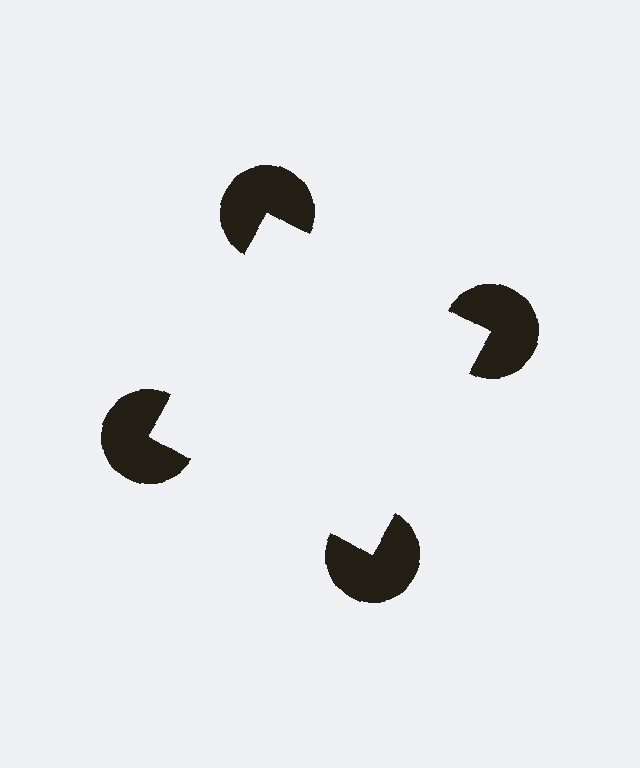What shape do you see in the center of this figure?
An illusory square — its edges are inferred from the aligned wedge cuts in the pac-man discs, not physically drawn.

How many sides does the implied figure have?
4 sides.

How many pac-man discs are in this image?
There are 4 — one at each vertex of the illusory square.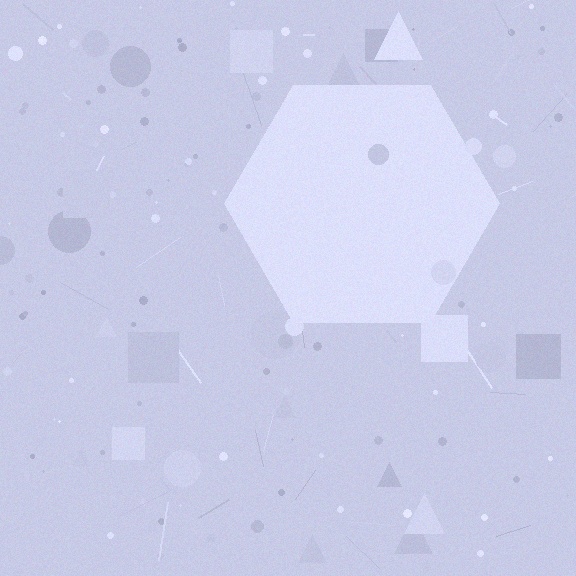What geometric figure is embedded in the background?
A hexagon is embedded in the background.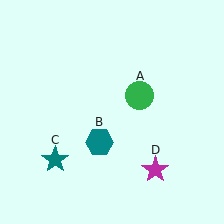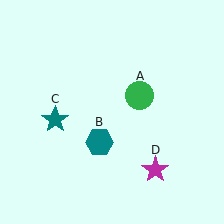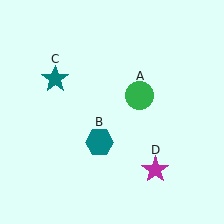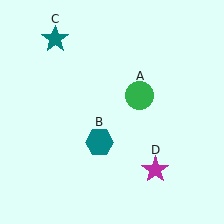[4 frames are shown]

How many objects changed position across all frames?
1 object changed position: teal star (object C).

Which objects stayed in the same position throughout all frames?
Green circle (object A) and teal hexagon (object B) and magenta star (object D) remained stationary.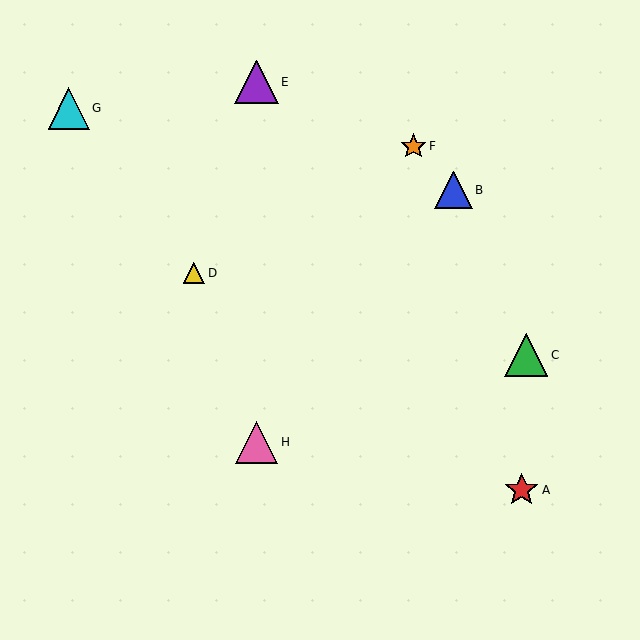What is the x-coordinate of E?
Object E is at x≈256.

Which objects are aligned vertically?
Objects E, H are aligned vertically.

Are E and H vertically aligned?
Yes, both are at x≈256.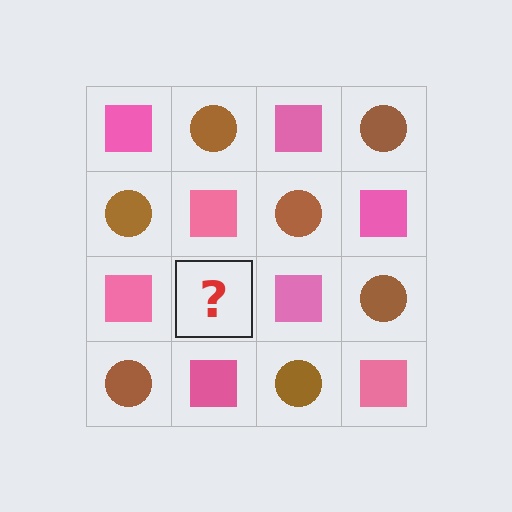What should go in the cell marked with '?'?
The missing cell should contain a brown circle.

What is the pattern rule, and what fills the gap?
The rule is that it alternates pink square and brown circle in a checkerboard pattern. The gap should be filled with a brown circle.